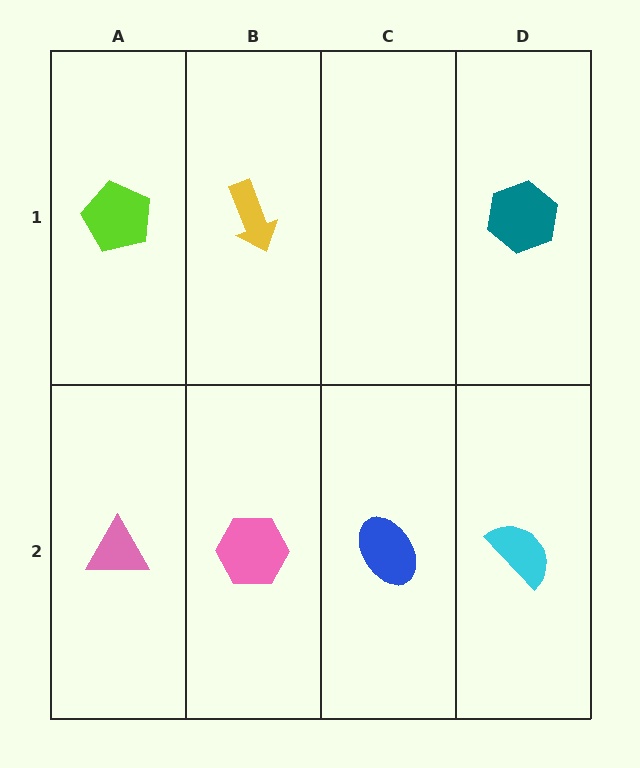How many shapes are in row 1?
3 shapes.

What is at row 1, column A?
A lime pentagon.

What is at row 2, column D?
A cyan semicircle.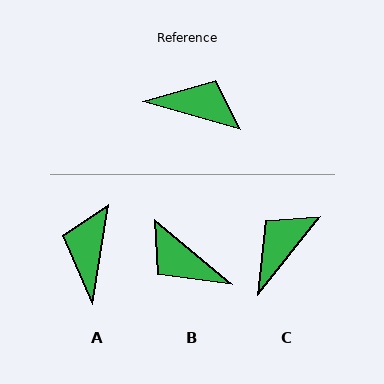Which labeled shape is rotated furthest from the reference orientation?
B, about 157 degrees away.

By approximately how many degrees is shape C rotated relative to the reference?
Approximately 67 degrees counter-clockwise.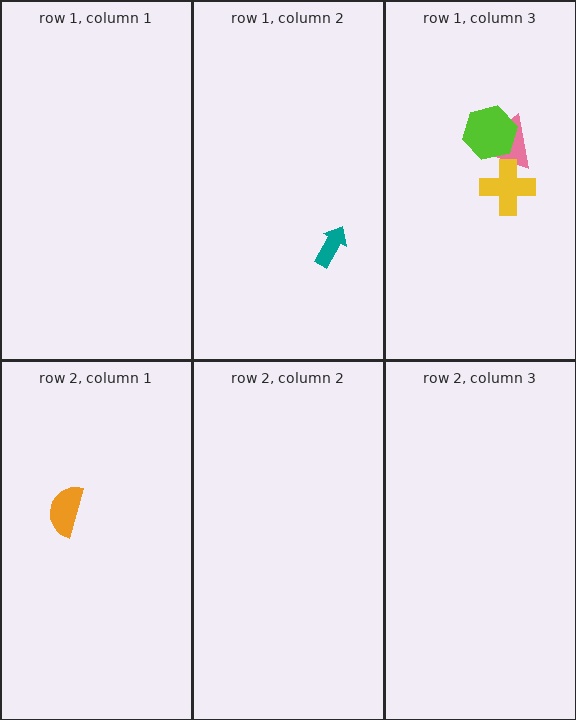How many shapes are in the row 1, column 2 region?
1.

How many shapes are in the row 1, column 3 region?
3.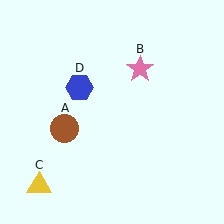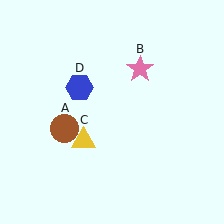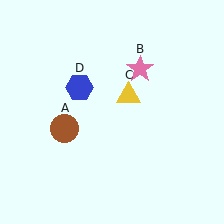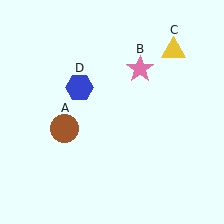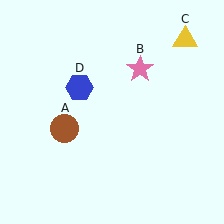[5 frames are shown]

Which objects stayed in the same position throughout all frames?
Brown circle (object A) and pink star (object B) and blue hexagon (object D) remained stationary.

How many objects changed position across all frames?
1 object changed position: yellow triangle (object C).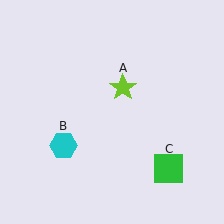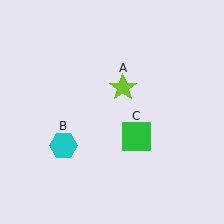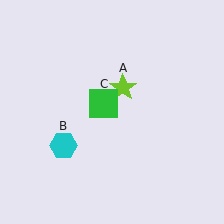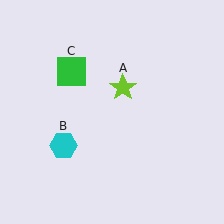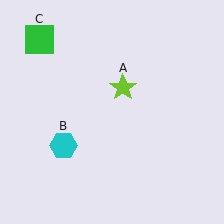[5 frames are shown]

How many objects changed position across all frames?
1 object changed position: green square (object C).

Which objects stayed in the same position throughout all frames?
Lime star (object A) and cyan hexagon (object B) remained stationary.